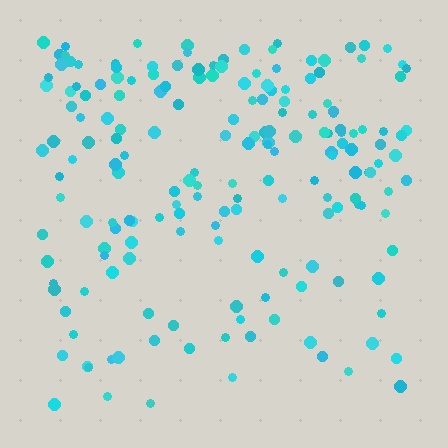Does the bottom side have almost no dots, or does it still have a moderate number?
Still a moderate number, just noticeably fewer than the top.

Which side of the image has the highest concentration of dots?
The top.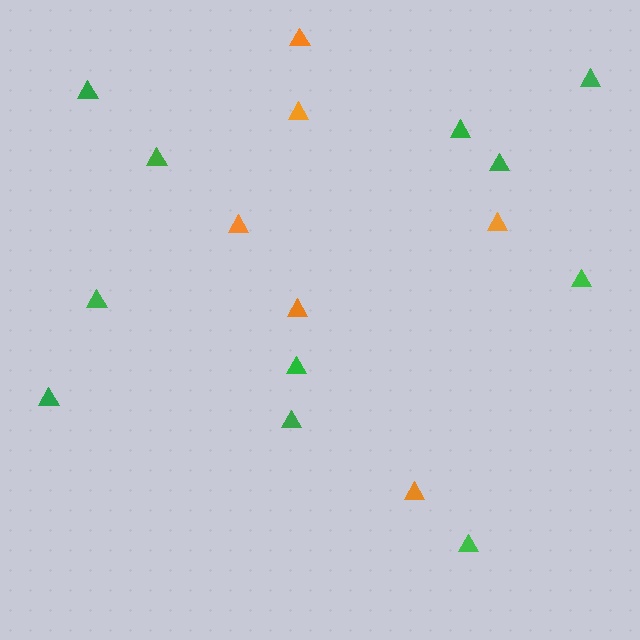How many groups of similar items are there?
There are 2 groups: one group of orange triangles (6) and one group of green triangles (11).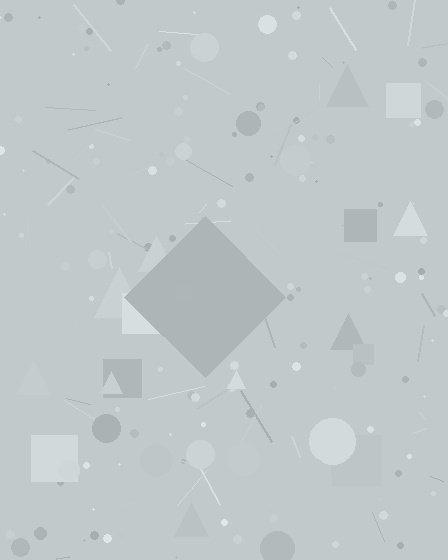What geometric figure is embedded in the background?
A diamond is embedded in the background.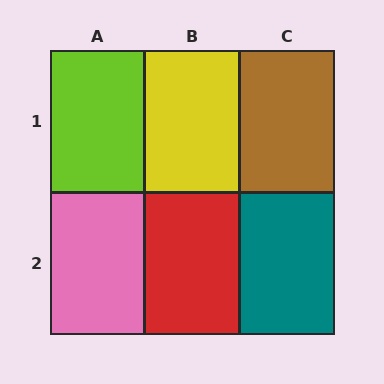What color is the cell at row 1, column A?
Lime.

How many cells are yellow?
1 cell is yellow.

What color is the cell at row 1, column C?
Brown.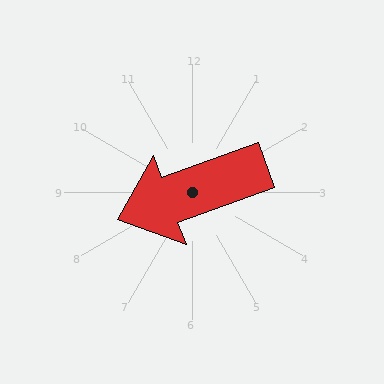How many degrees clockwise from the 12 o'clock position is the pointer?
Approximately 250 degrees.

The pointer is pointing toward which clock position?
Roughly 8 o'clock.